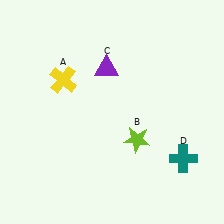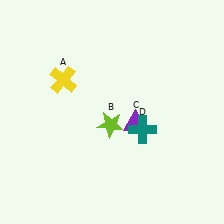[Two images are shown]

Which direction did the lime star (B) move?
The lime star (B) moved left.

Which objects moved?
The objects that moved are: the lime star (B), the purple triangle (C), the teal cross (D).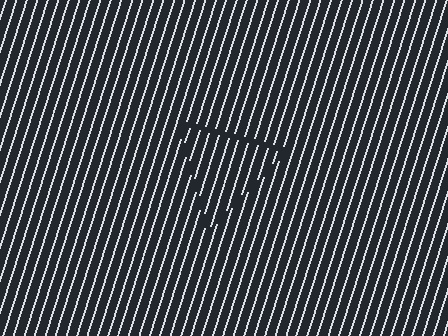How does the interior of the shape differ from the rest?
The interior of the shape contains the same grating, shifted by half a period — the contour is defined by the phase discontinuity where line-ends from the inner and outer gratings abut.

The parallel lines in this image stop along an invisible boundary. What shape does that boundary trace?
An illusory triangle. The interior of the shape contains the same grating, shifted by half a period — the contour is defined by the phase discontinuity where line-ends from the inner and outer gratings abut.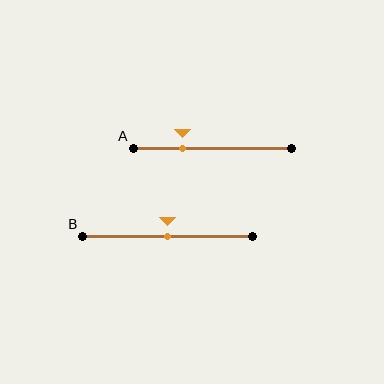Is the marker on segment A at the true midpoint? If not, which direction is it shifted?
No, the marker on segment A is shifted to the left by about 19% of the segment length.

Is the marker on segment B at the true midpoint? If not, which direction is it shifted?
Yes, the marker on segment B is at the true midpoint.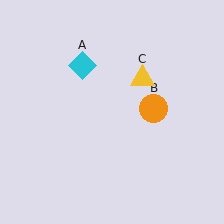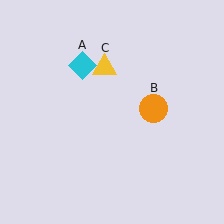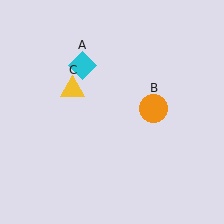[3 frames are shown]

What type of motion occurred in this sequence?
The yellow triangle (object C) rotated counterclockwise around the center of the scene.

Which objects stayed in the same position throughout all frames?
Cyan diamond (object A) and orange circle (object B) remained stationary.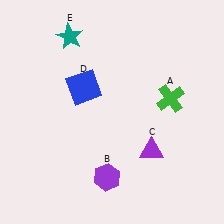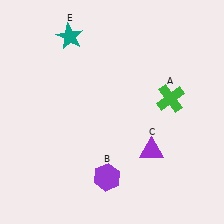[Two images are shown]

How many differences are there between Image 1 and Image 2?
There is 1 difference between the two images.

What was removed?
The blue square (D) was removed in Image 2.